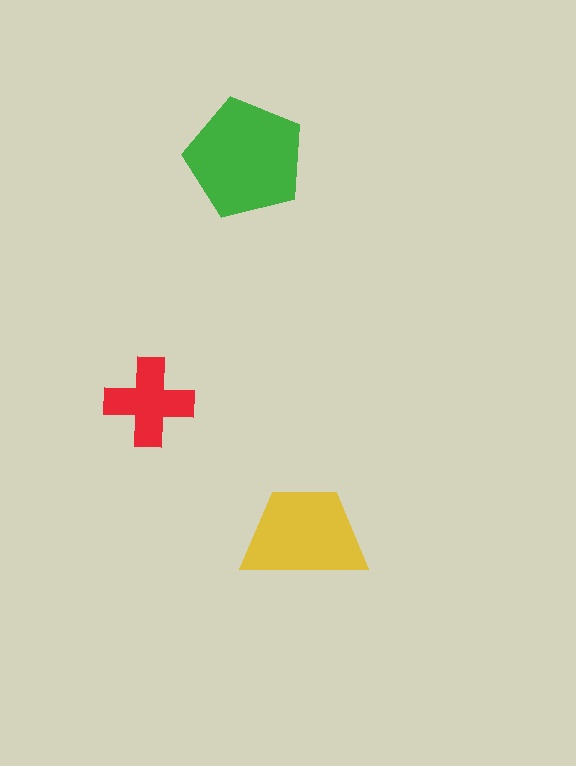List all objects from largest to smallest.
The green pentagon, the yellow trapezoid, the red cross.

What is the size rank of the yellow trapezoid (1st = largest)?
2nd.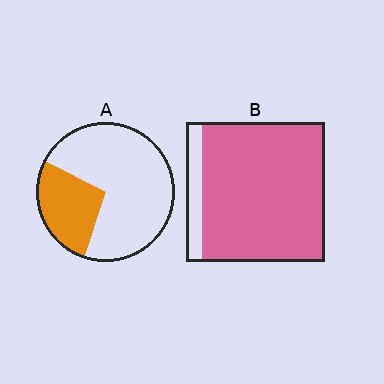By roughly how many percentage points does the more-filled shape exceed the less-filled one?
By roughly 60 percentage points (B over A).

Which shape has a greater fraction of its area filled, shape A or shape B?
Shape B.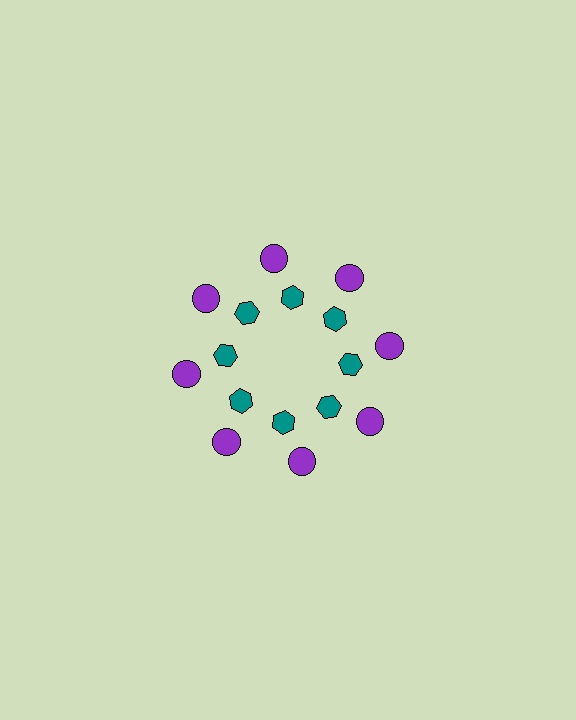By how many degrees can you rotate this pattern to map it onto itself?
The pattern maps onto itself every 45 degrees of rotation.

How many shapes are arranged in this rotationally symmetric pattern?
There are 16 shapes, arranged in 8 groups of 2.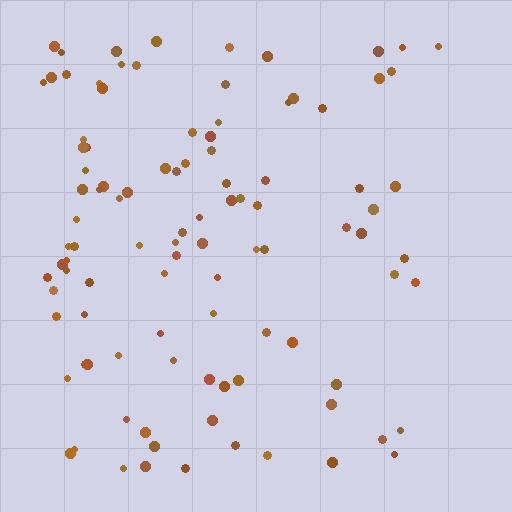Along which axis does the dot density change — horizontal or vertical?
Horizontal.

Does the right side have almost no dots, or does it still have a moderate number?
Still a moderate number, just noticeably fewer than the left.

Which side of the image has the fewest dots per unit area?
The right.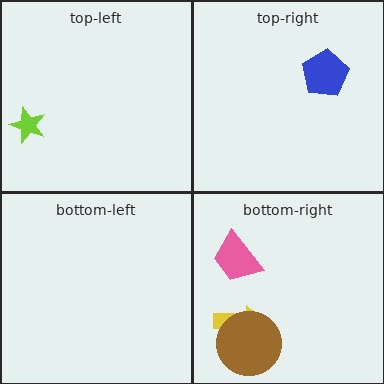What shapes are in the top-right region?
The blue pentagon.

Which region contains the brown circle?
The bottom-right region.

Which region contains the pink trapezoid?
The bottom-right region.